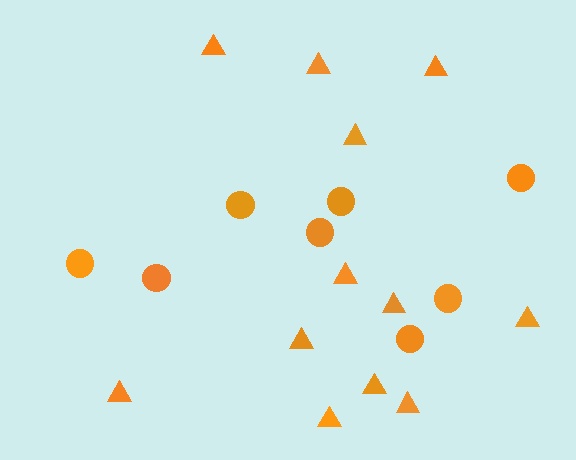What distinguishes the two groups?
There are 2 groups: one group of circles (8) and one group of triangles (12).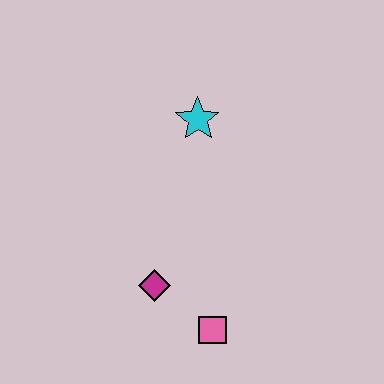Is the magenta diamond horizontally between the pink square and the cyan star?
No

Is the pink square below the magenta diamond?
Yes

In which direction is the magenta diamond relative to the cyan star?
The magenta diamond is below the cyan star.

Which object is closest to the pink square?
The magenta diamond is closest to the pink square.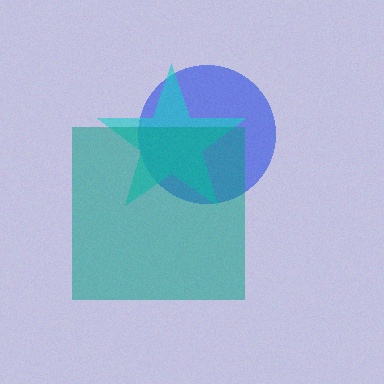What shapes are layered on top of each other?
The layered shapes are: a blue circle, a cyan star, a teal square.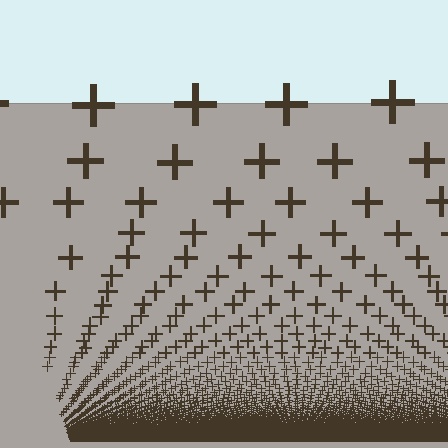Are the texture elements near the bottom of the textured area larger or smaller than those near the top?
Smaller. The gradient is inverted — elements near the bottom are smaller and denser.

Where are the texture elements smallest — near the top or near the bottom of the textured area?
Near the bottom.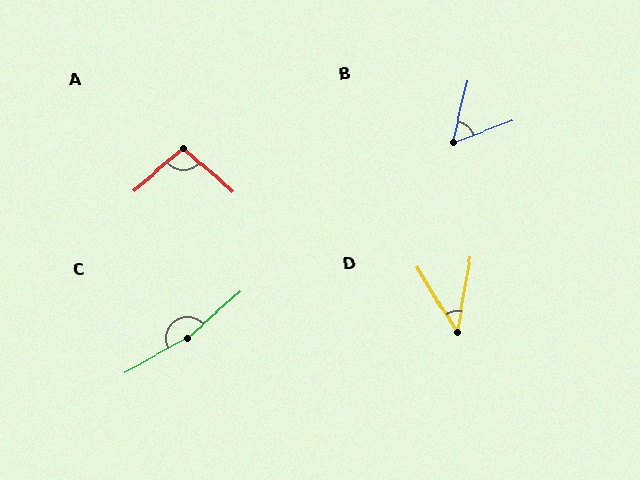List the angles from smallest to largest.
D (41°), B (56°), A (98°), C (167°).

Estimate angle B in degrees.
Approximately 56 degrees.